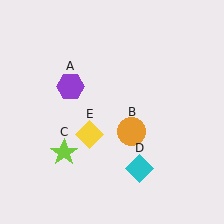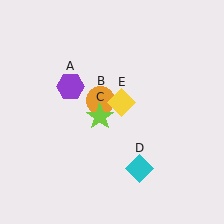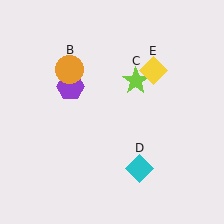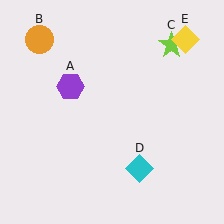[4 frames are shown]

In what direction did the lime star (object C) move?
The lime star (object C) moved up and to the right.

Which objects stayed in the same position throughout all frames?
Purple hexagon (object A) and cyan diamond (object D) remained stationary.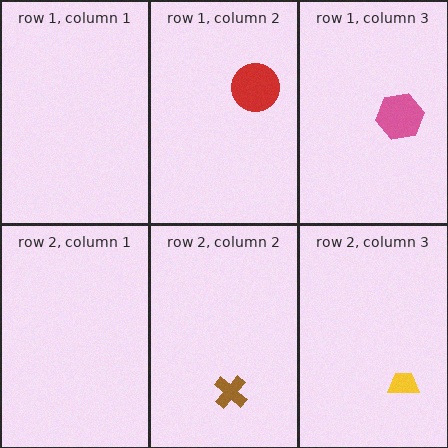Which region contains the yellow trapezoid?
The row 2, column 3 region.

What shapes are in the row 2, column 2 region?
The brown cross.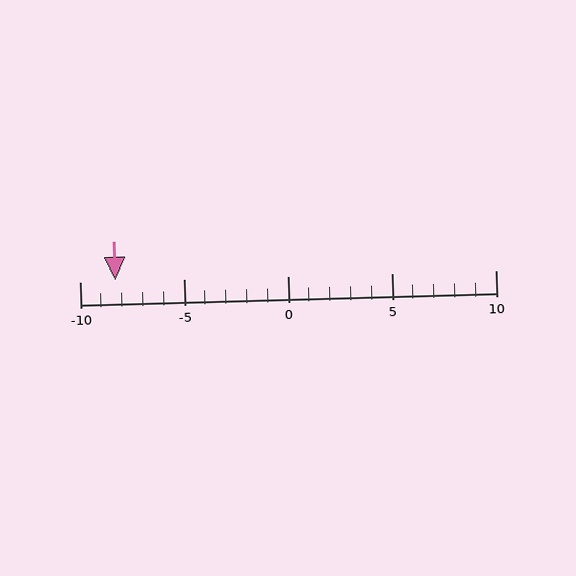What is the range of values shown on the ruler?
The ruler shows values from -10 to 10.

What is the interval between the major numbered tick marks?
The major tick marks are spaced 5 units apart.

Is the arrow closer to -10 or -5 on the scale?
The arrow is closer to -10.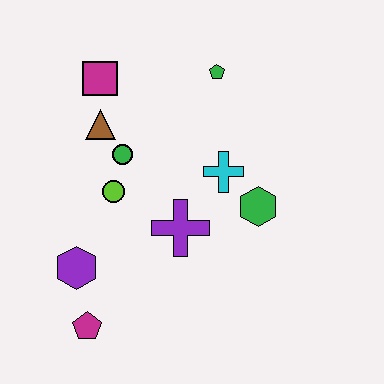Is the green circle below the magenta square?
Yes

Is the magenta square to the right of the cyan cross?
No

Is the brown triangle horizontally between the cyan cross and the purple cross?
No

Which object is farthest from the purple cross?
The magenta square is farthest from the purple cross.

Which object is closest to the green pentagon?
The cyan cross is closest to the green pentagon.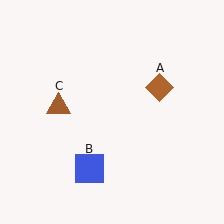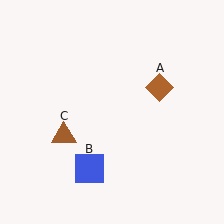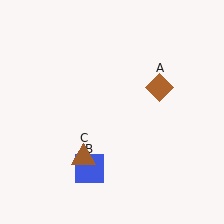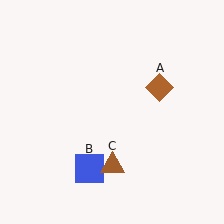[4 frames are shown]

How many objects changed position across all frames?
1 object changed position: brown triangle (object C).